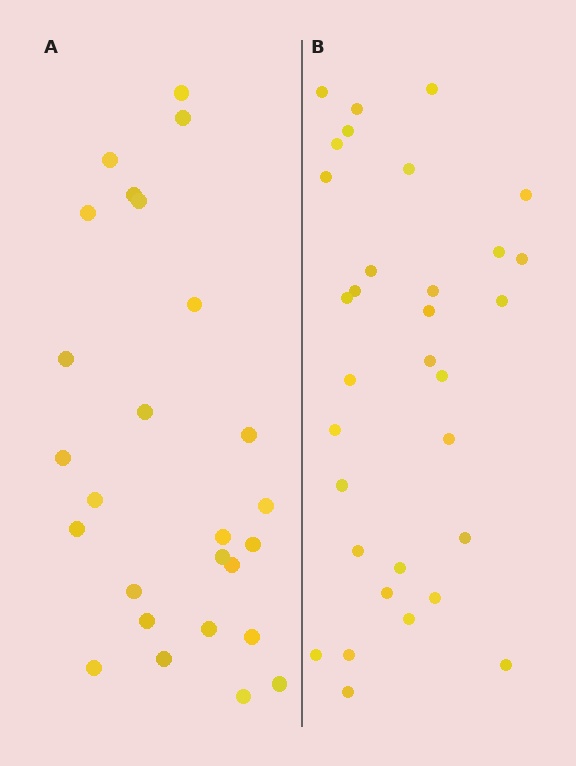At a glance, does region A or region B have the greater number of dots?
Region B (the right region) has more dots.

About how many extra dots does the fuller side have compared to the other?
Region B has about 6 more dots than region A.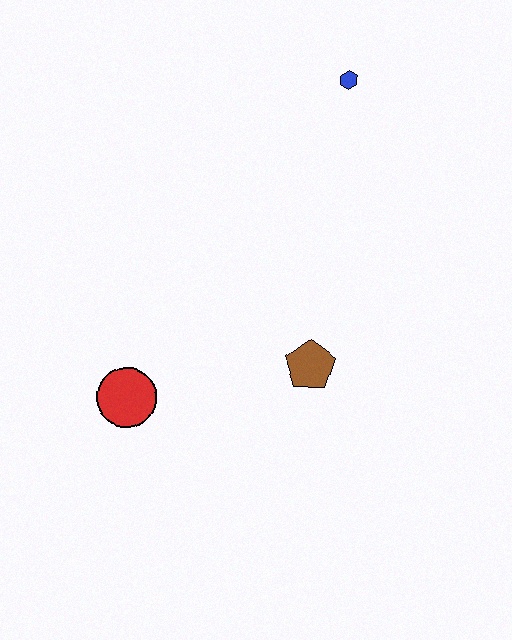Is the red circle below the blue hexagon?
Yes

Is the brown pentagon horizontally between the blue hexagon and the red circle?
Yes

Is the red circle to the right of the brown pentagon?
No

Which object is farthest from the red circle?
The blue hexagon is farthest from the red circle.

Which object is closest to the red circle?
The brown pentagon is closest to the red circle.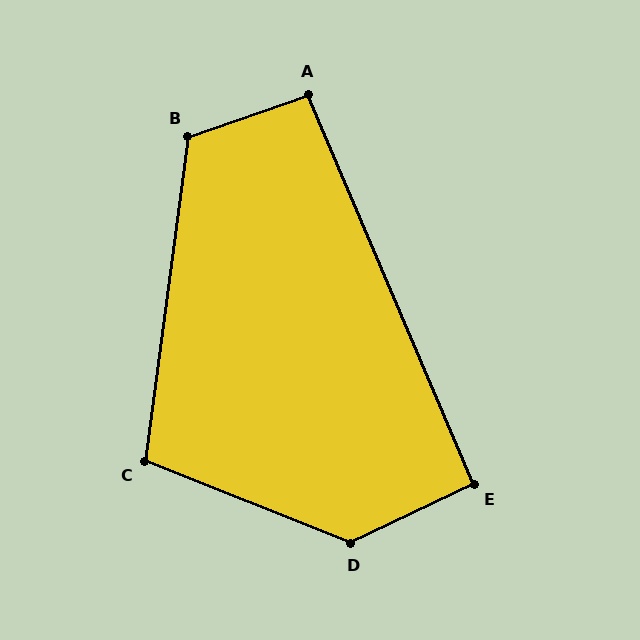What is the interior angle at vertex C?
Approximately 104 degrees (obtuse).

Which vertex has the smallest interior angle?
E, at approximately 92 degrees.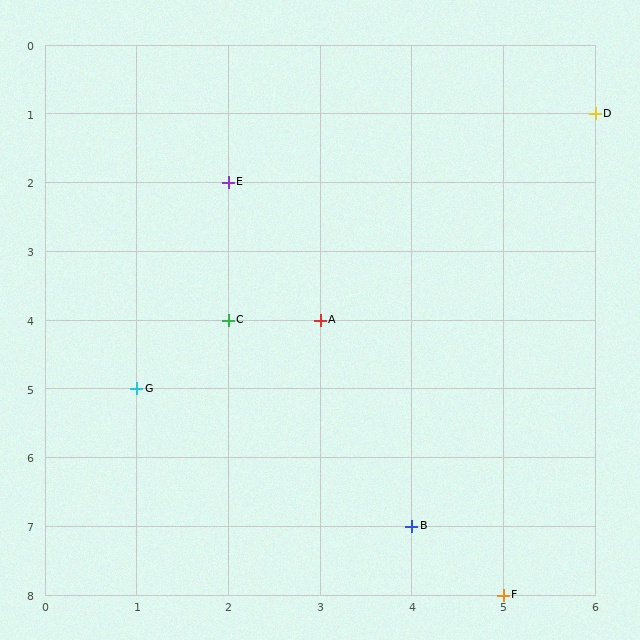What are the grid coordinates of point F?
Point F is at grid coordinates (5, 8).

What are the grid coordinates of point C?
Point C is at grid coordinates (2, 4).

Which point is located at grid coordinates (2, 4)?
Point C is at (2, 4).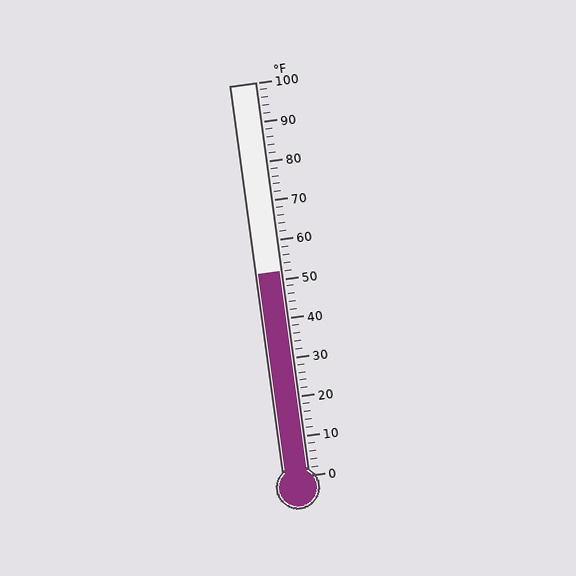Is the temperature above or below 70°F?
The temperature is below 70°F.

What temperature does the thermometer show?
The thermometer shows approximately 52°F.